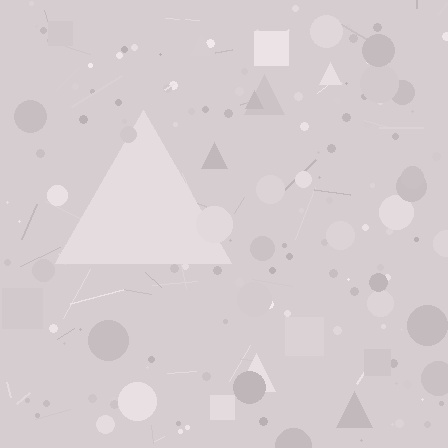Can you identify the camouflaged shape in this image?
The camouflaged shape is a triangle.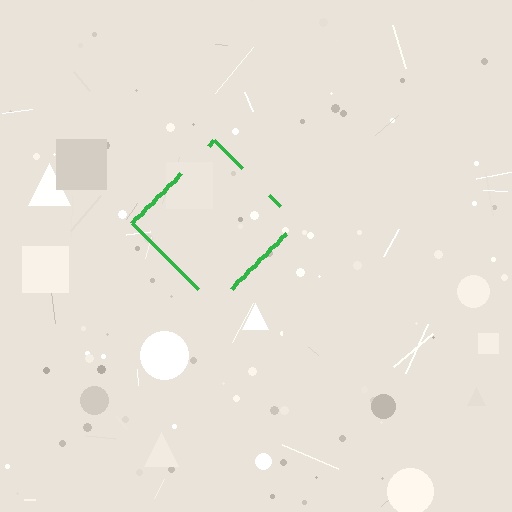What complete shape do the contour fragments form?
The contour fragments form a diamond.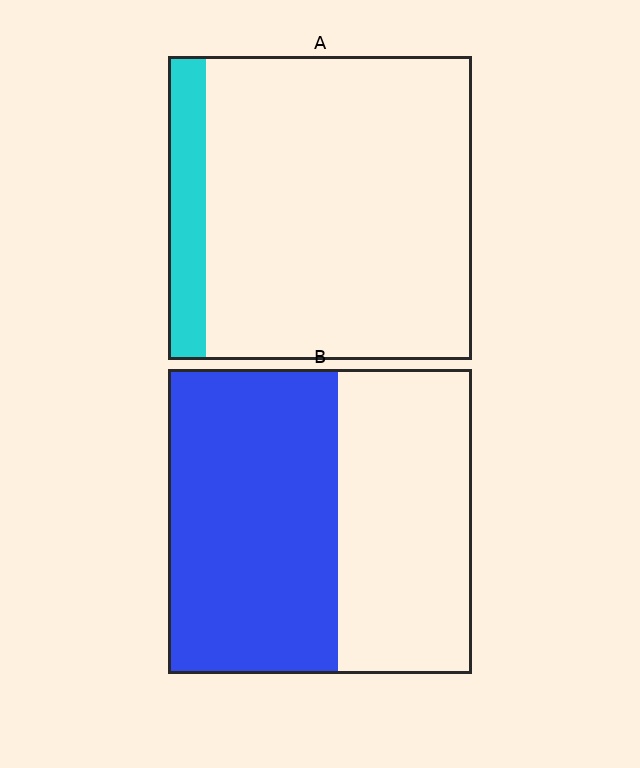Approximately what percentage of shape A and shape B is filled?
A is approximately 10% and B is approximately 55%.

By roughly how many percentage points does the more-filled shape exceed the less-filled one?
By roughly 45 percentage points (B over A).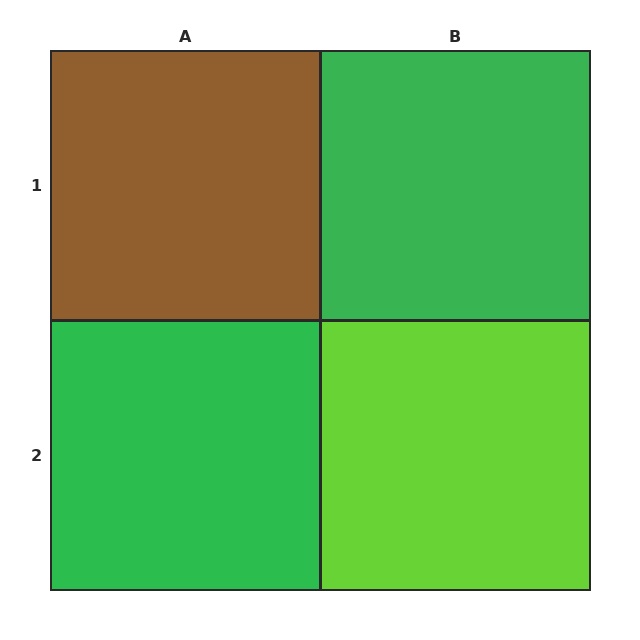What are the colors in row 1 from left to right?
Brown, green.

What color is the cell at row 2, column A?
Green.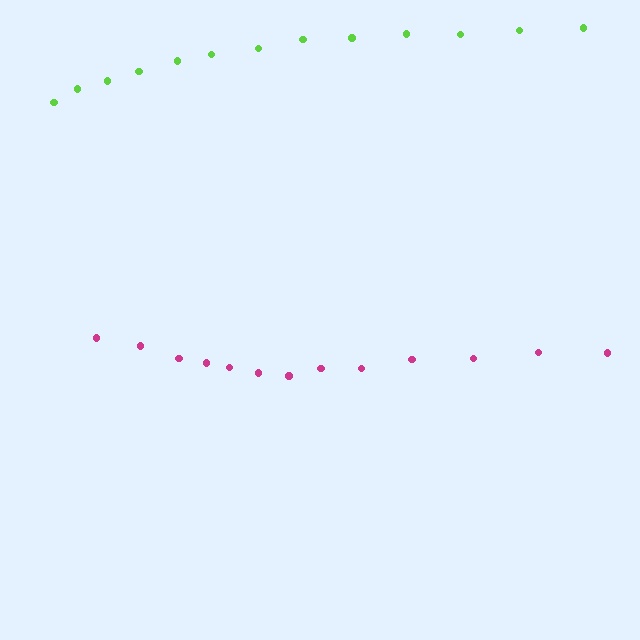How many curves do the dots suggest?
There are 2 distinct paths.